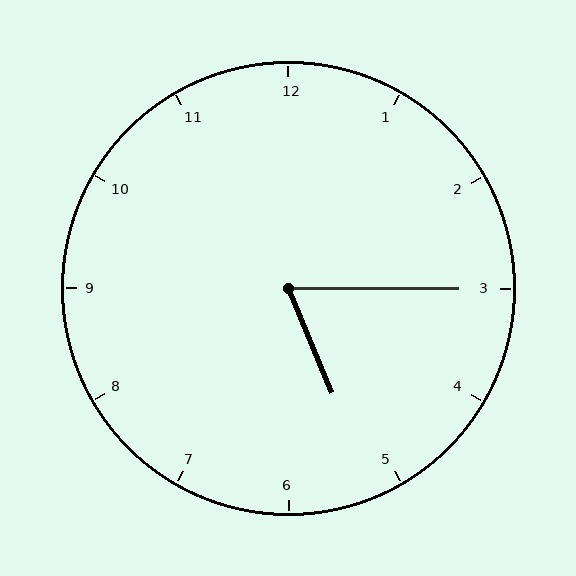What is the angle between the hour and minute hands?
Approximately 68 degrees.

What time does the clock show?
5:15.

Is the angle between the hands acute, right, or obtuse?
It is acute.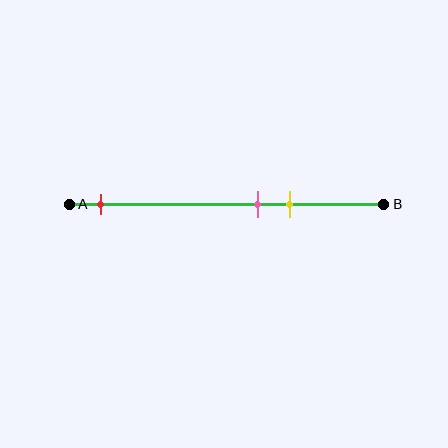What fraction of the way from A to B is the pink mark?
The pink mark is approximately 60% (0.6) of the way from A to B.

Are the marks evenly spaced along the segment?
No, the marks are not evenly spaced.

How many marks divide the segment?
There are 3 marks dividing the segment.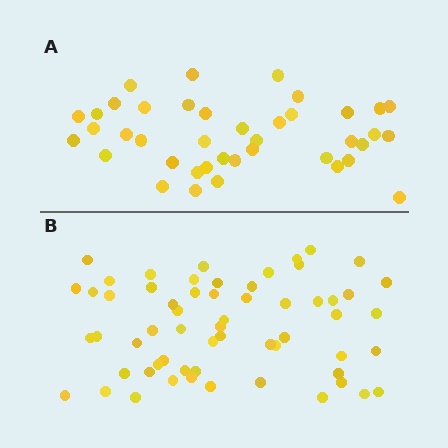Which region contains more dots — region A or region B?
Region B (the bottom region) has more dots.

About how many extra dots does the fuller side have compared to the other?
Region B has approximately 20 more dots than region A.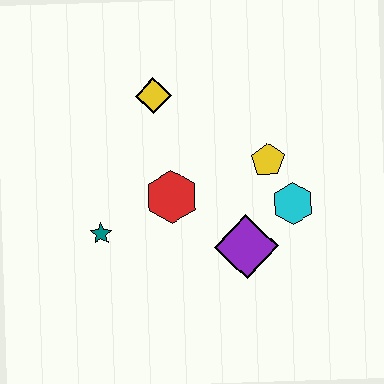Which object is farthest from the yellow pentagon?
The teal star is farthest from the yellow pentagon.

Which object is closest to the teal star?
The red hexagon is closest to the teal star.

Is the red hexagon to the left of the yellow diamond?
No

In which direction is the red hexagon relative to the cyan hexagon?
The red hexagon is to the left of the cyan hexagon.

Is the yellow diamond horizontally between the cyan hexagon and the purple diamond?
No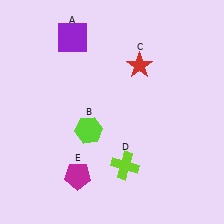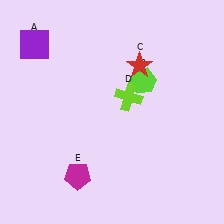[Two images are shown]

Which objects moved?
The objects that moved are: the purple square (A), the lime hexagon (B), the lime cross (D).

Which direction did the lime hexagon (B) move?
The lime hexagon (B) moved right.